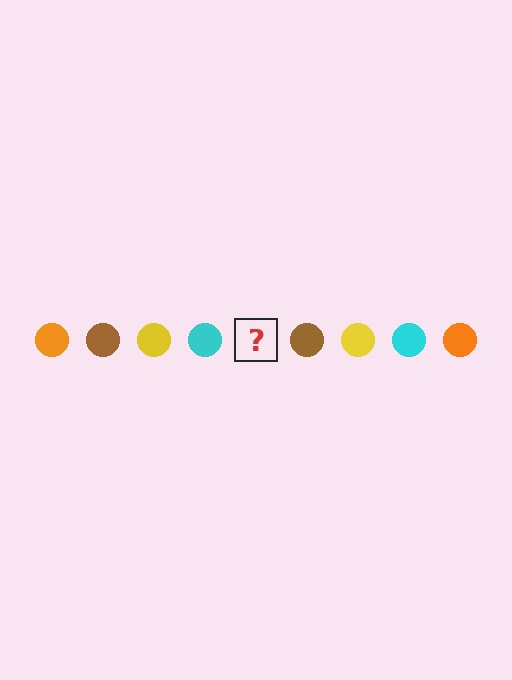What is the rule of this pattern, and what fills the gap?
The rule is that the pattern cycles through orange, brown, yellow, cyan circles. The gap should be filled with an orange circle.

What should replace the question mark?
The question mark should be replaced with an orange circle.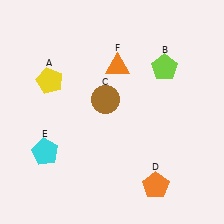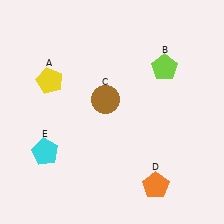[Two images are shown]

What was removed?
The orange triangle (F) was removed in Image 2.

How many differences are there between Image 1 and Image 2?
There is 1 difference between the two images.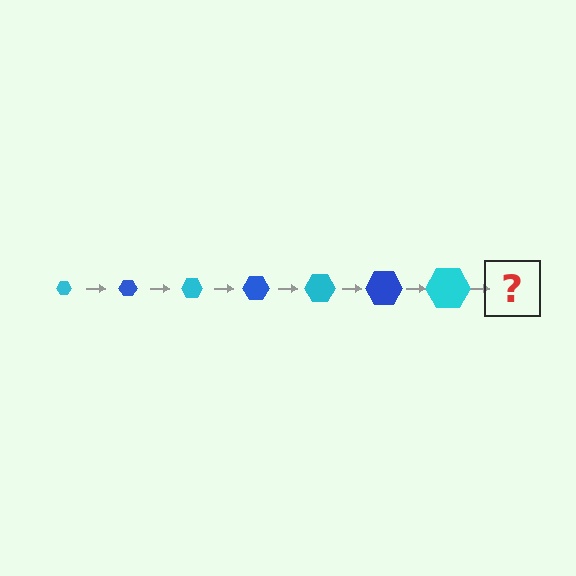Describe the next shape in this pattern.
It should be a blue hexagon, larger than the previous one.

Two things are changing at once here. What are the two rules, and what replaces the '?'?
The two rules are that the hexagon grows larger each step and the color cycles through cyan and blue. The '?' should be a blue hexagon, larger than the previous one.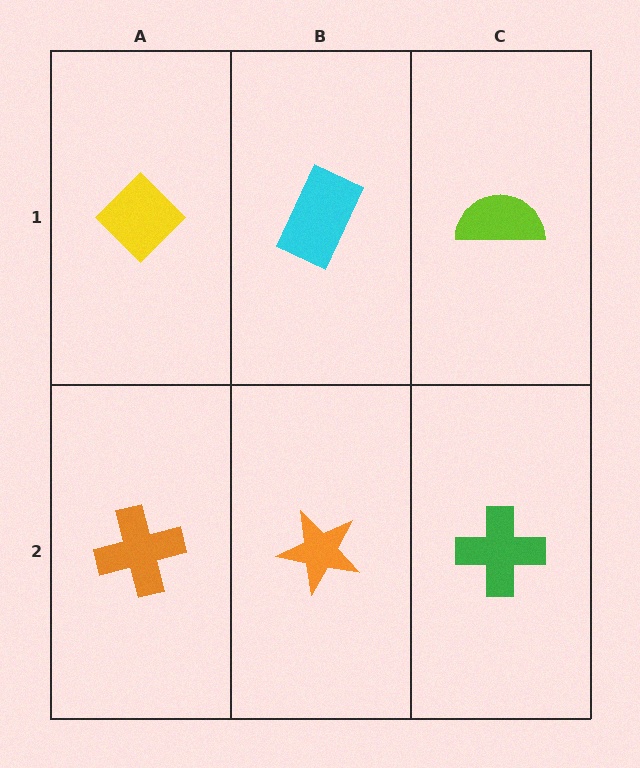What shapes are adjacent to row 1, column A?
An orange cross (row 2, column A), a cyan rectangle (row 1, column B).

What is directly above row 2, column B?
A cyan rectangle.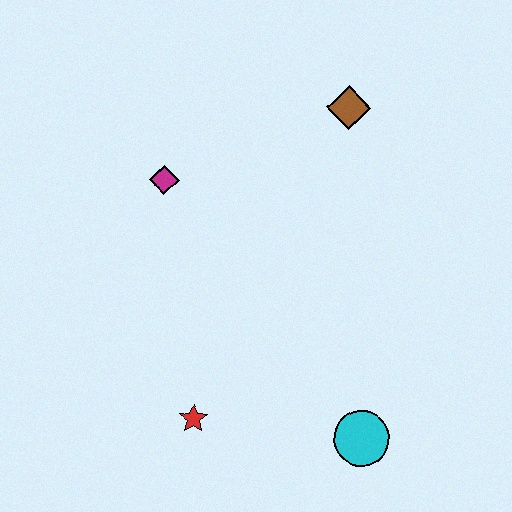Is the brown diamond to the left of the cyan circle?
Yes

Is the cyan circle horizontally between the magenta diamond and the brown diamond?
No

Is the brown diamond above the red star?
Yes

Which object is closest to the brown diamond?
The magenta diamond is closest to the brown diamond.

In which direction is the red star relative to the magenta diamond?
The red star is below the magenta diamond.